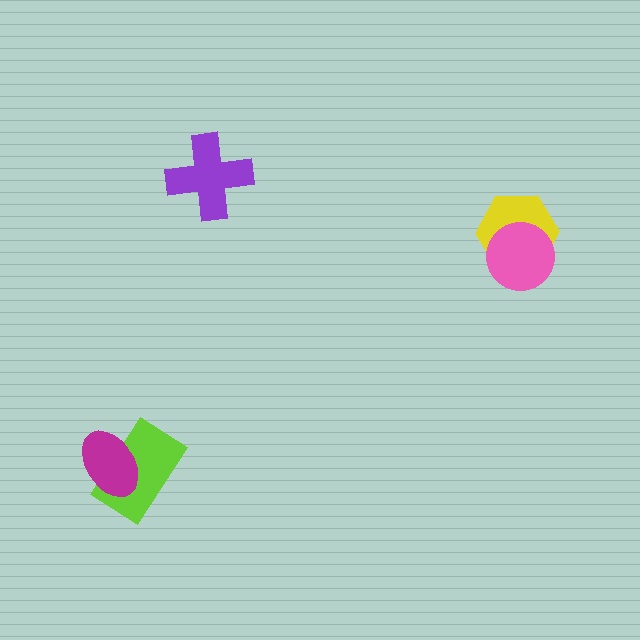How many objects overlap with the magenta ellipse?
1 object overlaps with the magenta ellipse.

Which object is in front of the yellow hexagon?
The pink circle is in front of the yellow hexagon.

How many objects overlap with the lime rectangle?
1 object overlaps with the lime rectangle.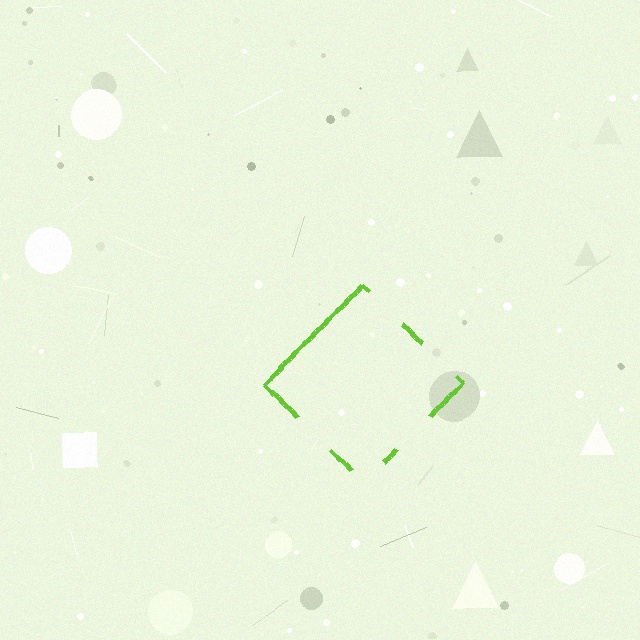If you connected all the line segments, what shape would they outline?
They would outline a diamond.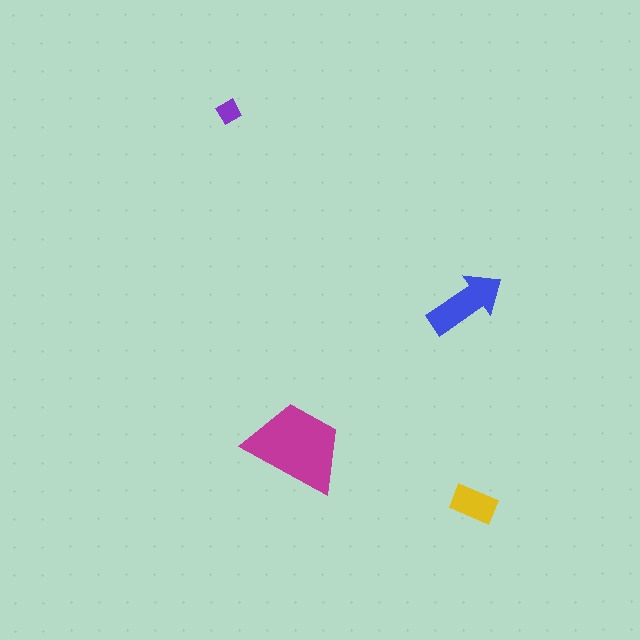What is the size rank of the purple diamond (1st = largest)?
4th.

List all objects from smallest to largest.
The purple diamond, the yellow rectangle, the blue arrow, the magenta trapezoid.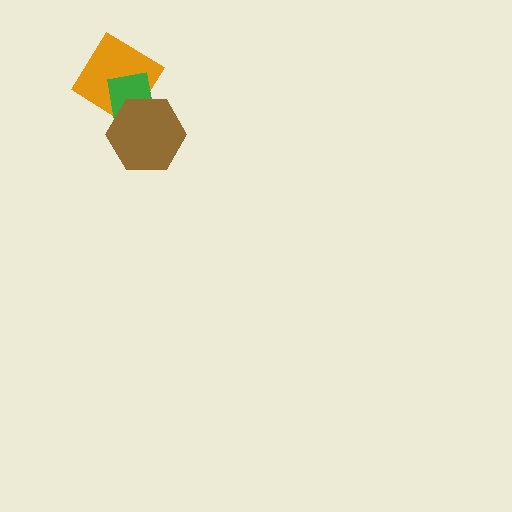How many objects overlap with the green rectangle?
2 objects overlap with the green rectangle.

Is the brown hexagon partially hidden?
No, no other shape covers it.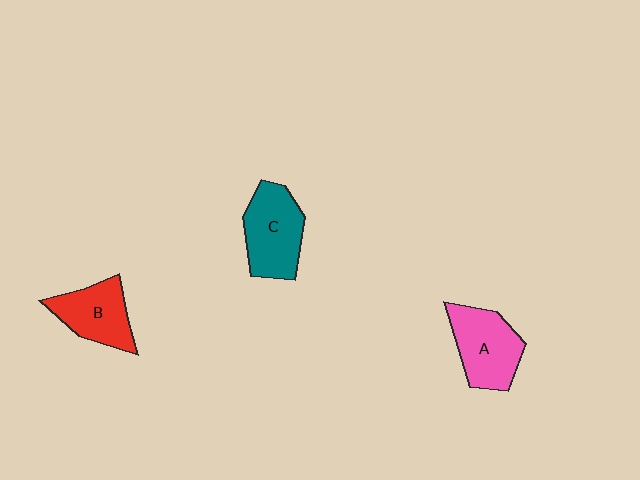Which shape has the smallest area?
Shape B (red).